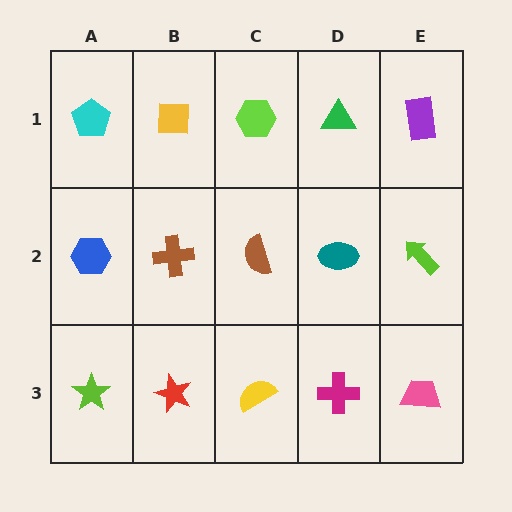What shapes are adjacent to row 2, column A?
A cyan pentagon (row 1, column A), a lime star (row 3, column A), a brown cross (row 2, column B).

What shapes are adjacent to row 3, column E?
A lime arrow (row 2, column E), a magenta cross (row 3, column D).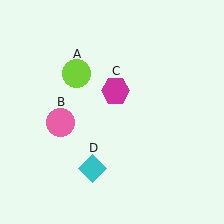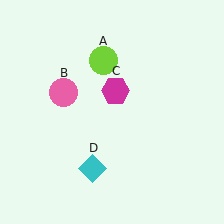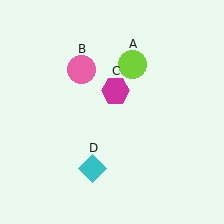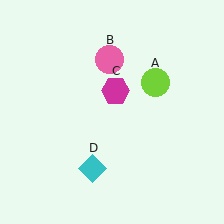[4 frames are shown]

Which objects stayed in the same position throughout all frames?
Magenta hexagon (object C) and cyan diamond (object D) remained stationary.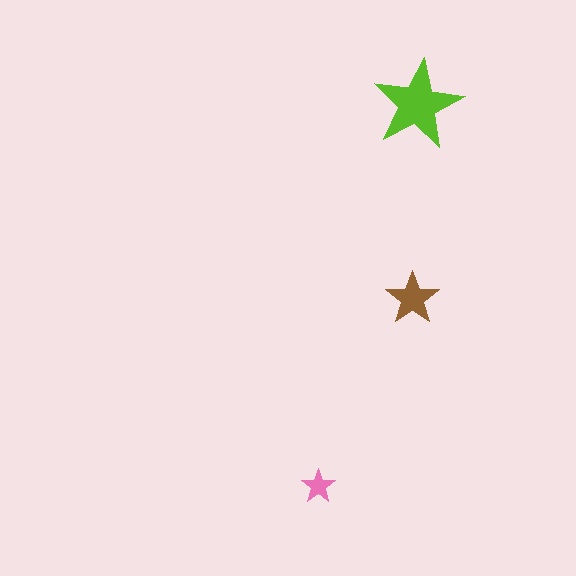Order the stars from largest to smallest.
the lime one, the brown one, the pink one.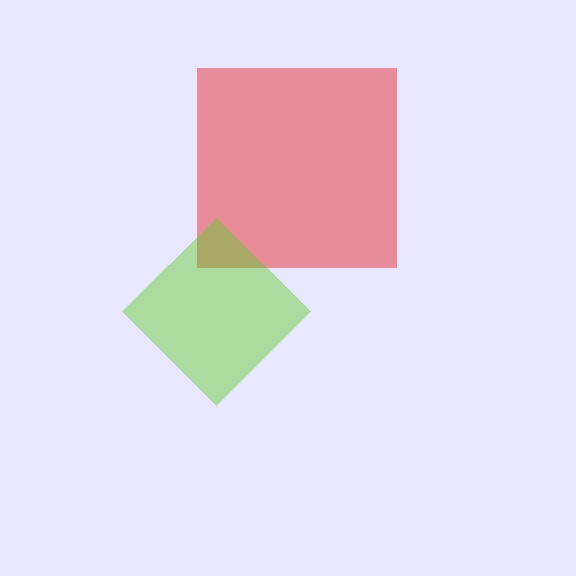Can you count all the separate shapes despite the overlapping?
Yes, there are 2 separate shapes.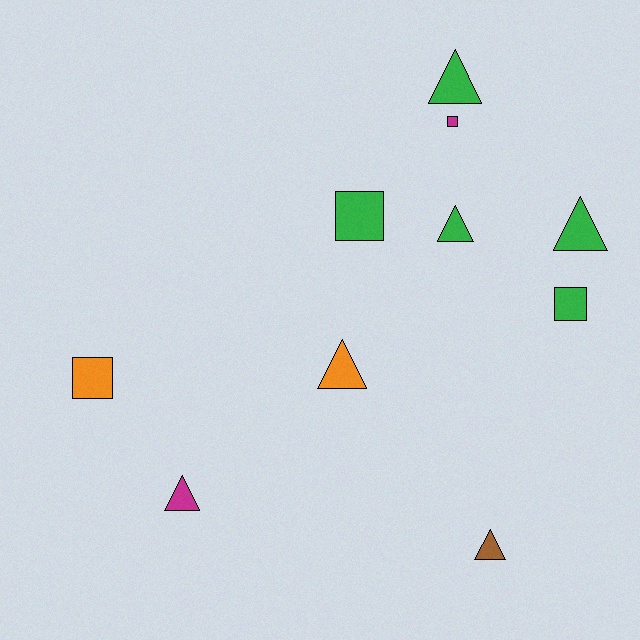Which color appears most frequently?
Green, with 5 objects.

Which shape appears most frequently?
Triangle, with 6 objects.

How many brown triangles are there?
There is 1 brown triangle.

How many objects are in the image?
There are 10 objects.